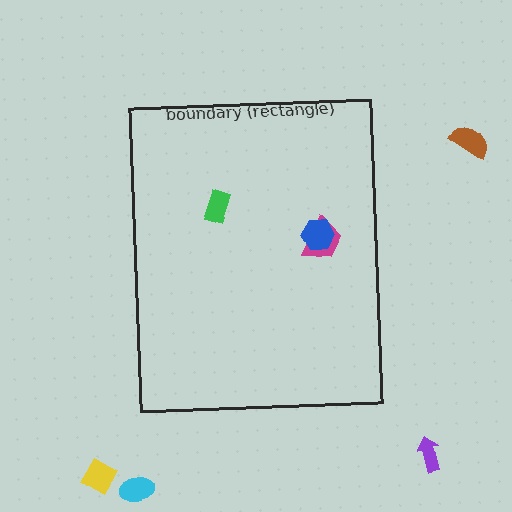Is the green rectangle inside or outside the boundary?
Inside.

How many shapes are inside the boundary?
3 inside, 4 outside.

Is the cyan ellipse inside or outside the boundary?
Outside.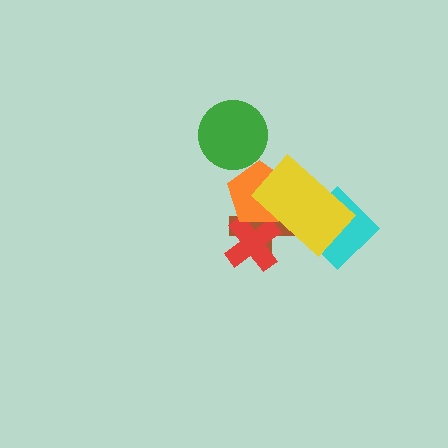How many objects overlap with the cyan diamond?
1 object overlaps with the cyan diamond.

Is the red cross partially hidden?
Yes, it is partially covered by another shape.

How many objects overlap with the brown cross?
3 objects overlap with the brown cross.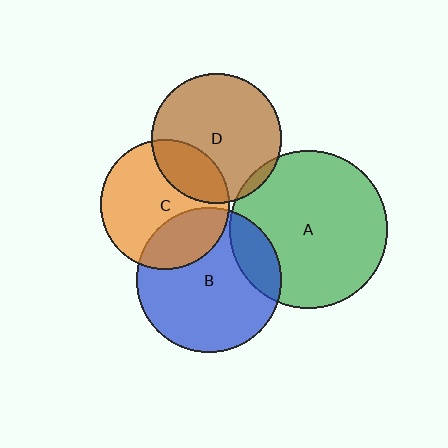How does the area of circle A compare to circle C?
Approximately 1.5 times.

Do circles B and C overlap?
Yes.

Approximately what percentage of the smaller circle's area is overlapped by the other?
Approximately 30%.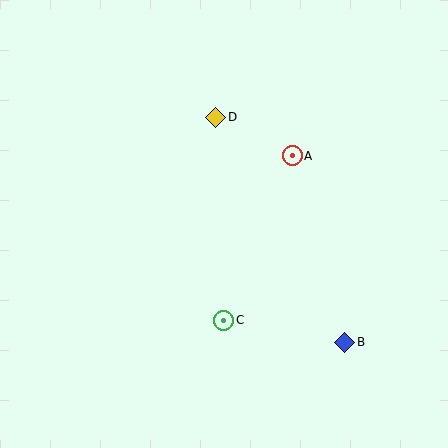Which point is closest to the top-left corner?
Point D is closest to the top-left corner.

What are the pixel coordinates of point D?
Point D is at (216, 117).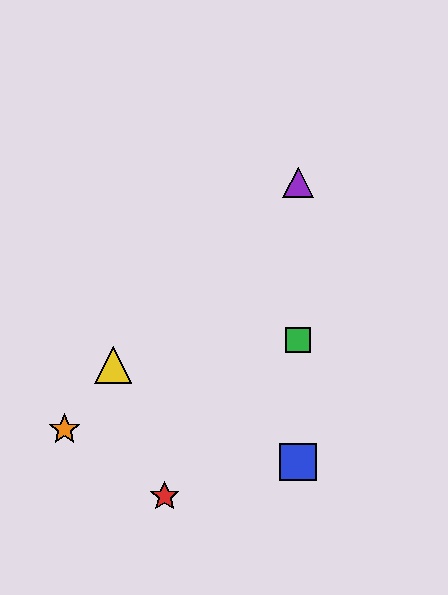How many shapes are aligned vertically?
3 shapes (the blue square, the green square, the purple triangle) are aligned vertically.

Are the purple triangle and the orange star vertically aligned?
No, the purple triangle is at x≈298 and the orange star is at x≈64.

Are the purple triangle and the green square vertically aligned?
Yes, both are at x≈298.